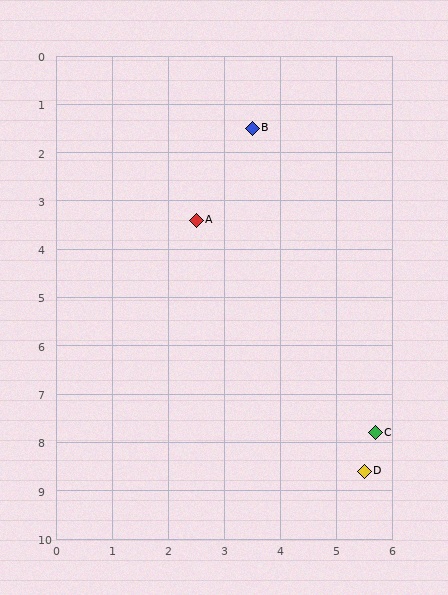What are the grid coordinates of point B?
Point B is at approximately (3.5, 1.5).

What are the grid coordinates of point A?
Point A is at approximately (2.5, 3.4).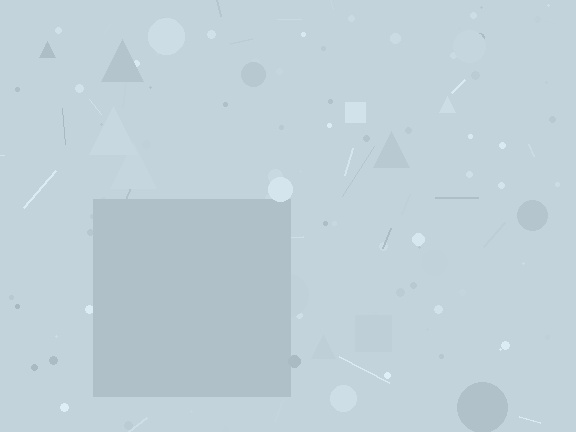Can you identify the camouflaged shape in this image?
The camouflaged shape is a square.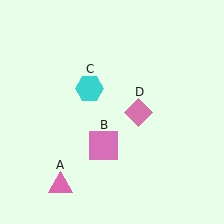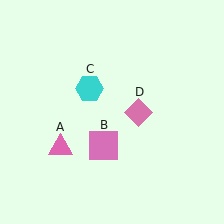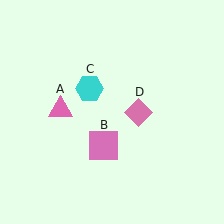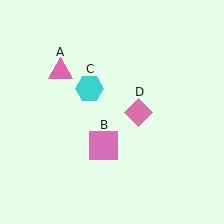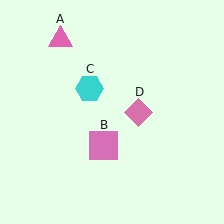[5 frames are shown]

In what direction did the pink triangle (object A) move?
The pink triangle (object A) moved up.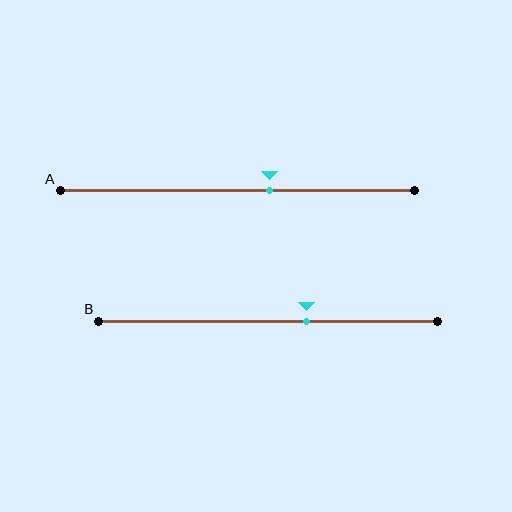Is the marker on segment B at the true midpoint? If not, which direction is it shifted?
No, the marker on segment B is shifted to the right by about 11% of the segment length.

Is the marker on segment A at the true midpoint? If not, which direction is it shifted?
No, the marker on segment A is shifted to the right by about 9% of the segment length.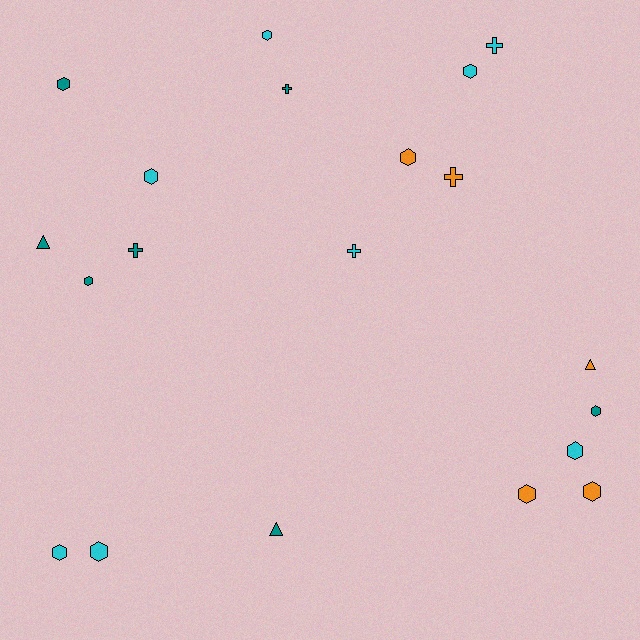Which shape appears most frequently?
Hexagon, with 12 objects.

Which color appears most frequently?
Cyan, with 8 objects.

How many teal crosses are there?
There are 2 teal crosses.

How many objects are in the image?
There are 20 objects.